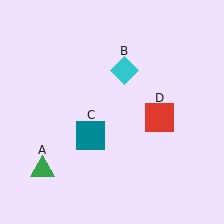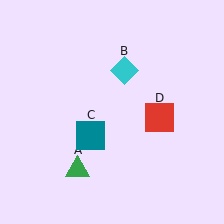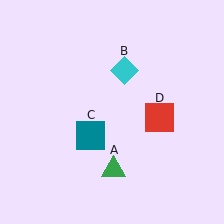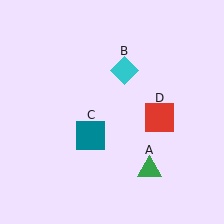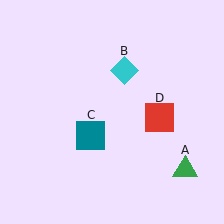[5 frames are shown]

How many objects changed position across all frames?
1 object changed position: green triangle (object A).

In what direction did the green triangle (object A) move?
The green triangle (object A) moved right.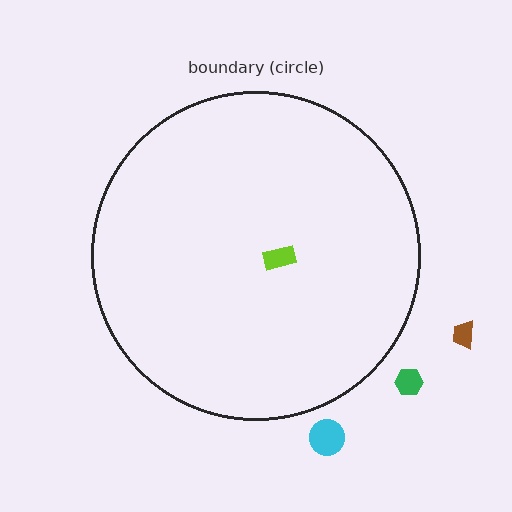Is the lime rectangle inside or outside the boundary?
Inside.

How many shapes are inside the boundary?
1 inside, 3 outside.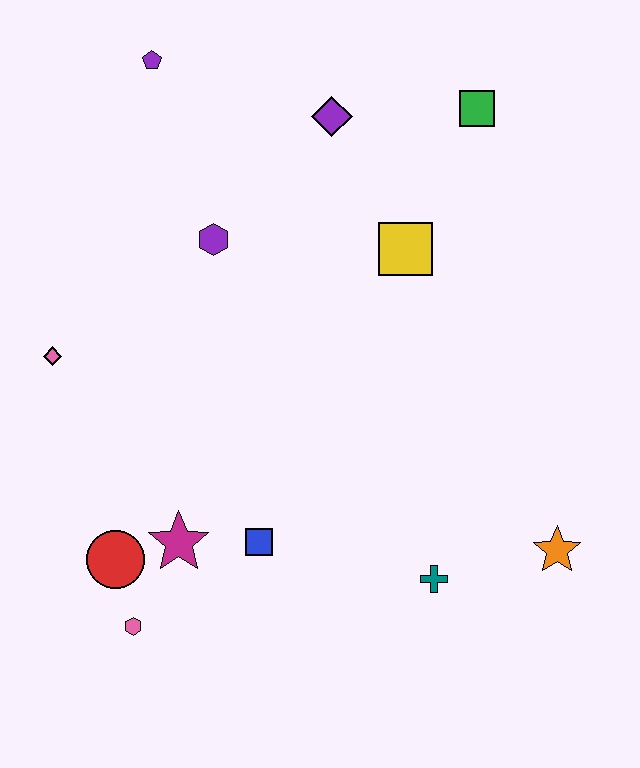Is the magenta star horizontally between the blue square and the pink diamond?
Yes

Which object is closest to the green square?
The purple diamond is closest to the green square.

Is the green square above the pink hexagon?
Yes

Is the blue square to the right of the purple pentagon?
Yes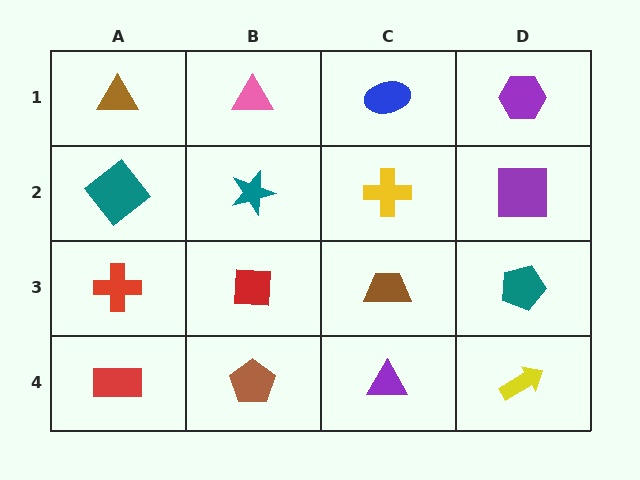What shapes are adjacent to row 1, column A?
A teal diamond (row 2, column A), a pink triangle (row 1, column B).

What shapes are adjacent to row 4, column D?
A teal pentagon (row 3, column D), a purple triangle (row 4, column C).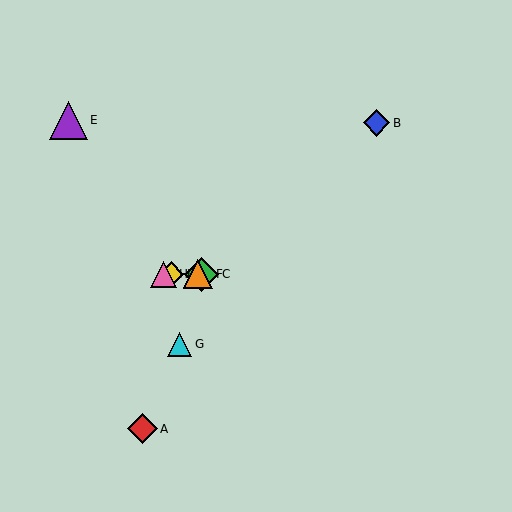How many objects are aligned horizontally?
4 objects (C, D, F, H) are aligned horizontally.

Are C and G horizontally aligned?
No, C is at y≈274 and G is at y≈344.